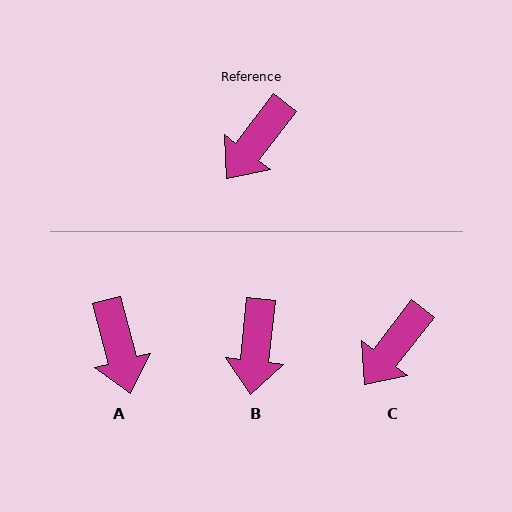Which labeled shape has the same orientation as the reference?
C.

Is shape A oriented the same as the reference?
No, it is off by about 52 degrees.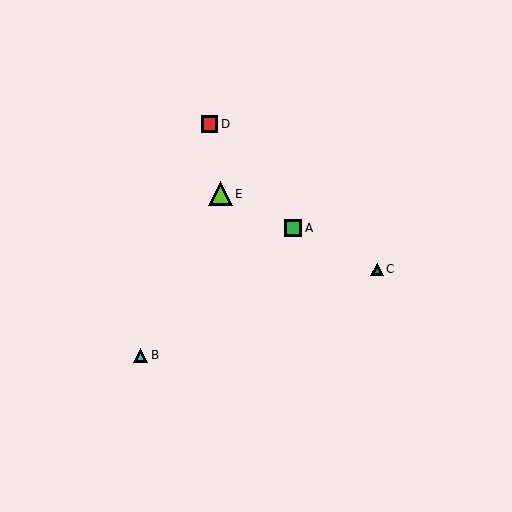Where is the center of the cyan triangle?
The center of the cyan triangle is at (141, 355).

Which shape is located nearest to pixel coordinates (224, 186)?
The lime triangle (labeled E) at (220, 194) is nearest to that location.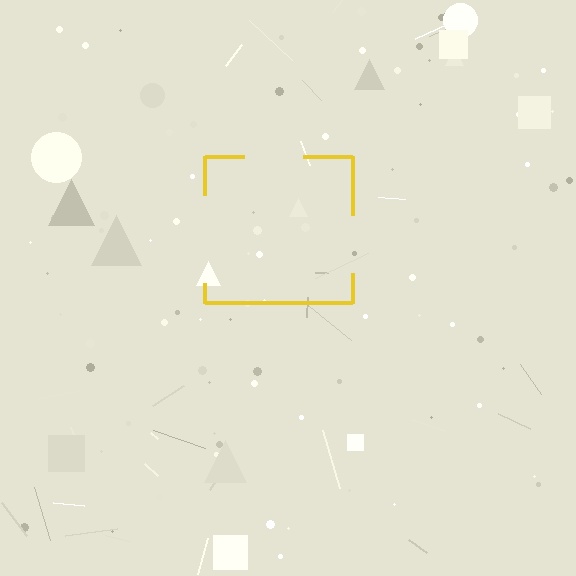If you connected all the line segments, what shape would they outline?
They would outline a square.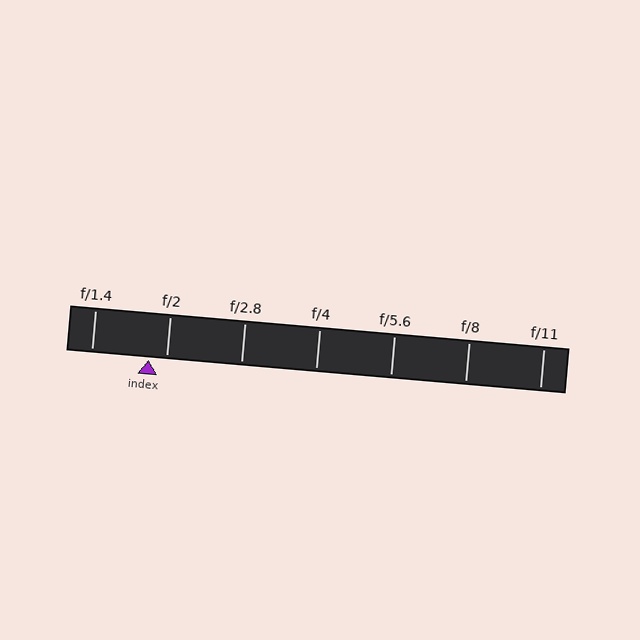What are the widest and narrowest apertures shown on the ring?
The widest aperture shown is f/1.4 and the narrowest is f/11.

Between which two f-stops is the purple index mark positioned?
The index mark is between f/1.4 and f/2.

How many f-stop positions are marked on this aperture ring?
There are 7 f-stop positions marked.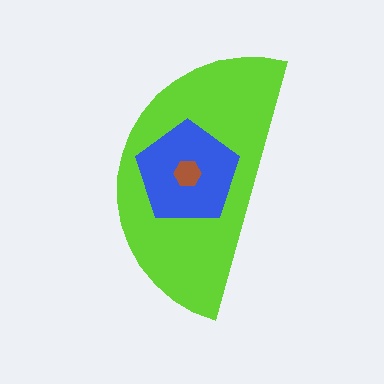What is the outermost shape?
The lime semicircle.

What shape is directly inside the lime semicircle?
The blue pentagon.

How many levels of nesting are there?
3.